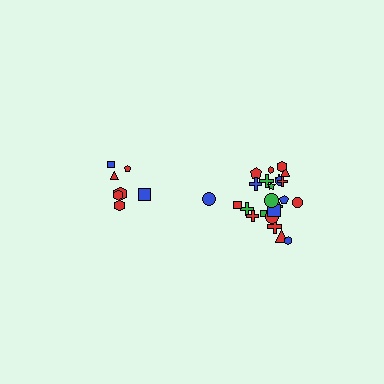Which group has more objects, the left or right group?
The right group.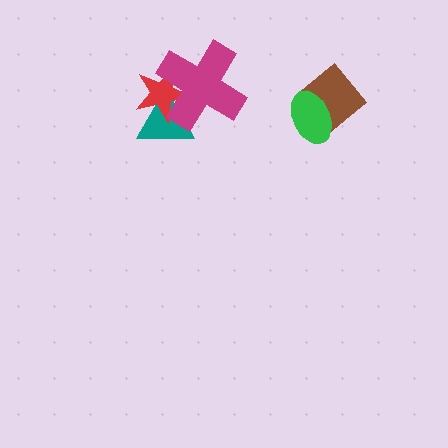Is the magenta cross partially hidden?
No, no other shape covers it.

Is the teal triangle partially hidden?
Yes, it is partially covered by another shape.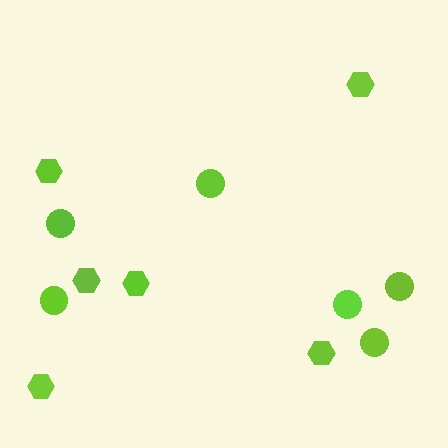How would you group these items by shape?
There are 2 groups: one group of hexagons (6) and one group of circles (6).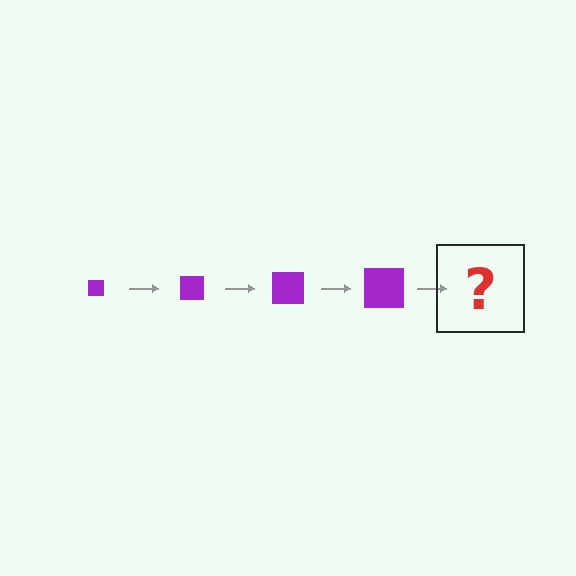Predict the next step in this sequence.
The next step is a purple square, larger than the previous one.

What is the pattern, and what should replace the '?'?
The pattern is that the square gets progressively larger each step. The '?' should be a purple square, larger than the previous one.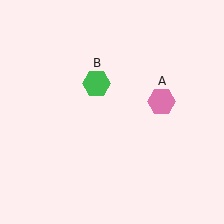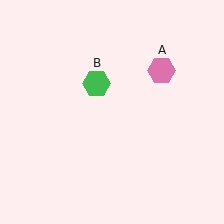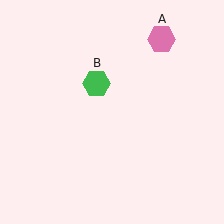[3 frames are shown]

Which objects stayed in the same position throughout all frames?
Green hexagon (object B) remained stationary.